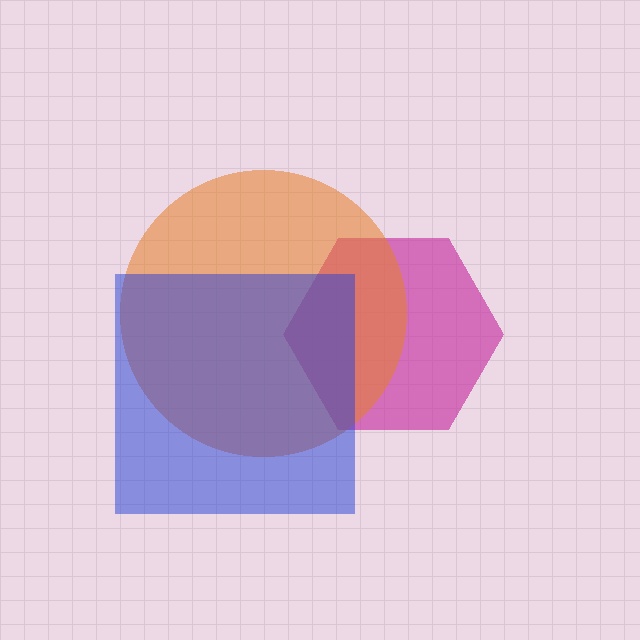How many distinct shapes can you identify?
There are 3 distinct shapes: a magenta hexagon, an orange circle, a blue square.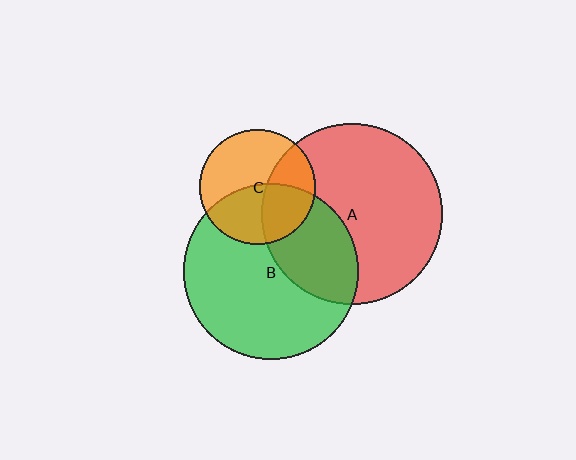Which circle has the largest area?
Circle A (red).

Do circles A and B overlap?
Yes.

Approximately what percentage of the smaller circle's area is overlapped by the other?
Approximately 35%.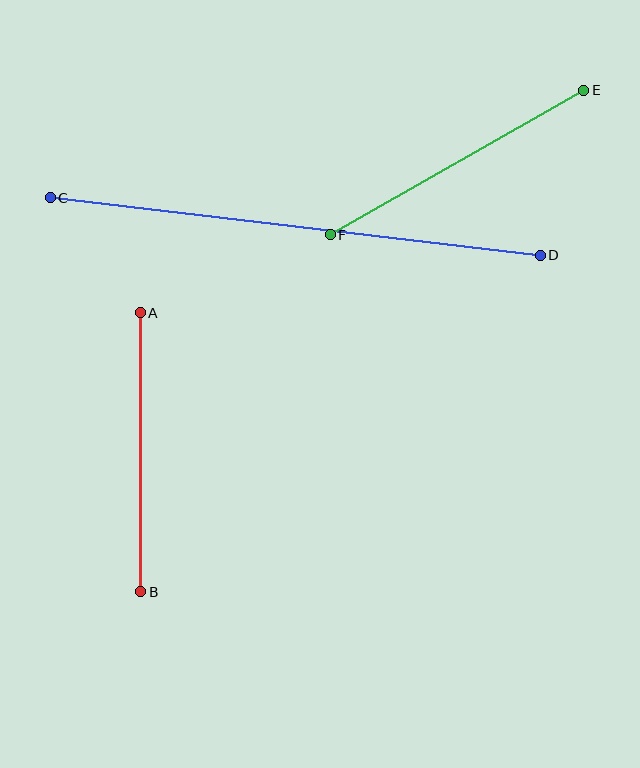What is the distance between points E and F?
The distance is approximately 292 pixels.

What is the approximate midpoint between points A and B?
The midpoint is at approximately (141, 452) pixels.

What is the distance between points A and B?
The distance is approximately 279 pixels.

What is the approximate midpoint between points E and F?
The midpoint is at approximately (457, 162) pixels.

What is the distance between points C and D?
The distance is approximately 493 pixels.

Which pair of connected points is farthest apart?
Points C and D are farthest apart.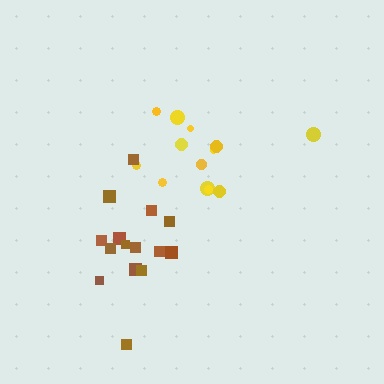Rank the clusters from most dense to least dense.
yellow, brown.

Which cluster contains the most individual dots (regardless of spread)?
Brown (15).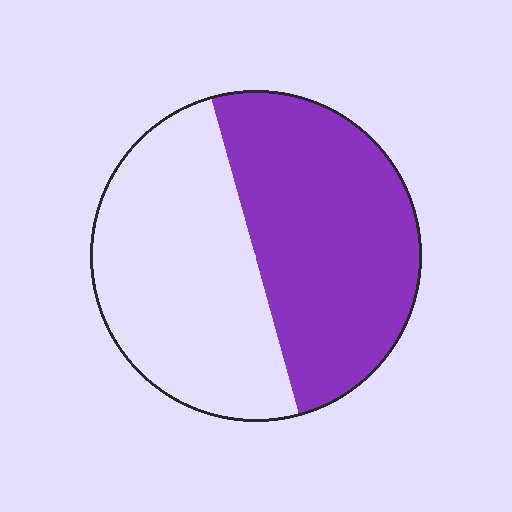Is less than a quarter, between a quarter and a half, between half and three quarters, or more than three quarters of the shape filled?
Between half and three quarters.